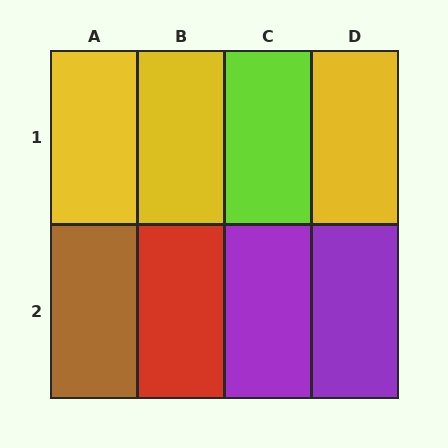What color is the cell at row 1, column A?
Yellow.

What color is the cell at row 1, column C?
Lime.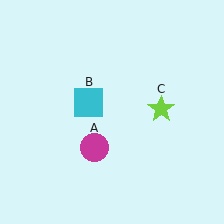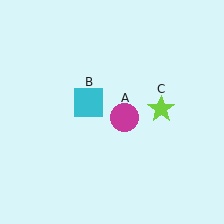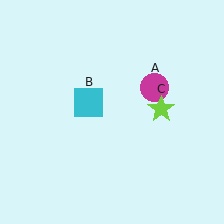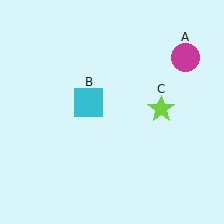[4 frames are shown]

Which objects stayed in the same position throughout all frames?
Cyan square (object B) and lime star (object C) remained stationary.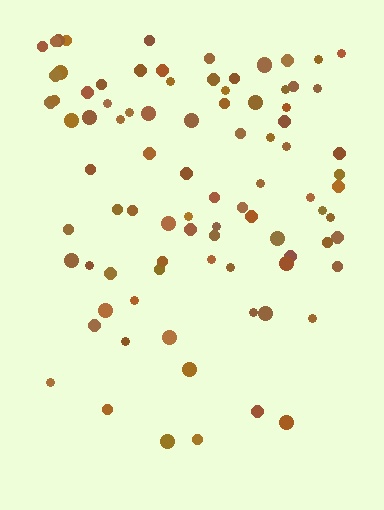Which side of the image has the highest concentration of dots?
The top.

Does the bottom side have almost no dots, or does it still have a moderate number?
Still a moderate number, just noticeably fewer than the top.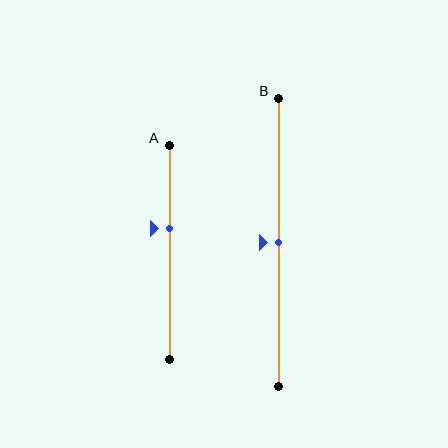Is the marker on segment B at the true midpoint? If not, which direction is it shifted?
Yes, the marker on segment B is at the true midpoint.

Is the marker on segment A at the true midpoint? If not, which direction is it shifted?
No, the marker on segment A is shifted upward by about 11% of the segment length.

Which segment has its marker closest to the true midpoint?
Segment B has its marker closest to the true midpoint.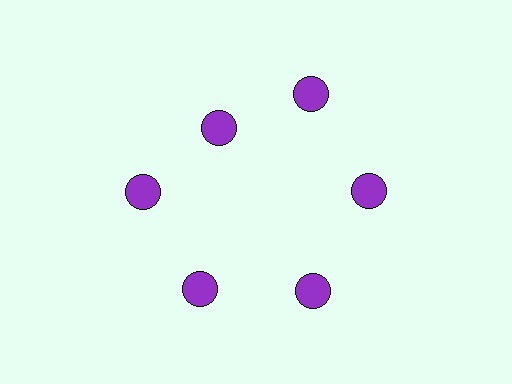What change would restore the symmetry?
The symmetry would be restored by moving it outward, back onto the ring so that all 6 circles sit at equal angles and equal distance from the center.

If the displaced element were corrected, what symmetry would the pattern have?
It would have 6-fold rotational symmetry — the pattern would map onto itself every 60 degrees.